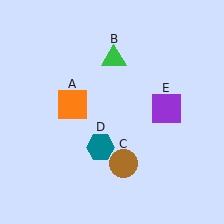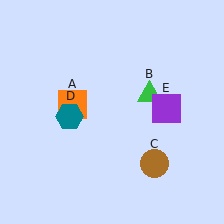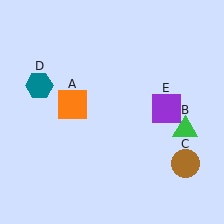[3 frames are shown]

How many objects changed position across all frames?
3 objects changed position: green triangle (object B), brown circle (object C), teal hexagon (object D).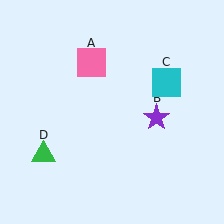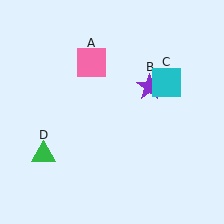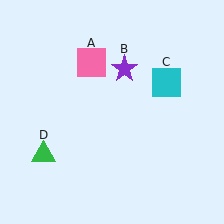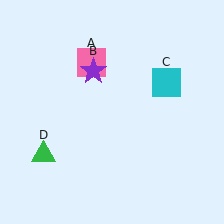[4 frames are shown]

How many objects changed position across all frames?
1 object changed position: purple star (object B).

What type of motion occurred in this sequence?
The purple star (object B) rotated counterclockwise around the center of the scene.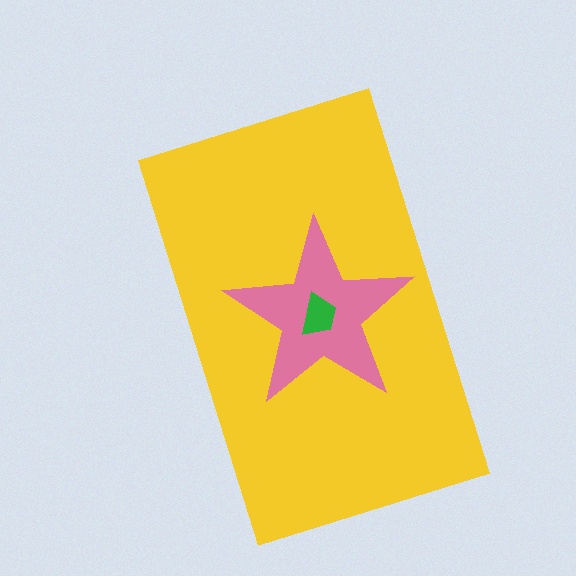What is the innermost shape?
The green trapezoid.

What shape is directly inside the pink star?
The green trapezoid.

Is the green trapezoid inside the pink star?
Yes.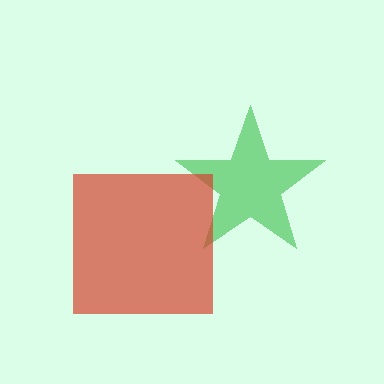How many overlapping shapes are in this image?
There are 2 overlapping shapes in the image.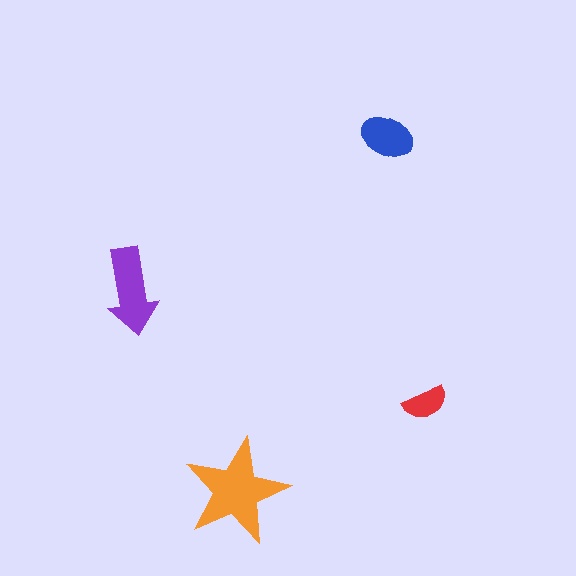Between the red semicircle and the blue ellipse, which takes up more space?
The blue ellipse.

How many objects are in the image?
There are 4 objects in the image.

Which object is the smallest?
The red semicircle.